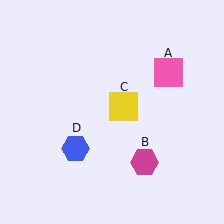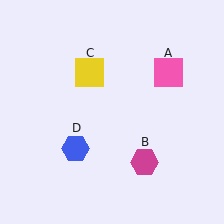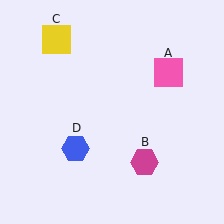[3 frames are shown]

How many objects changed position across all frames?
1 object changed position: yellow square (object C).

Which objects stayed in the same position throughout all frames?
Pink square (object A) and magenta hexagon (object B) and blue hexagon (object D) remained stationary.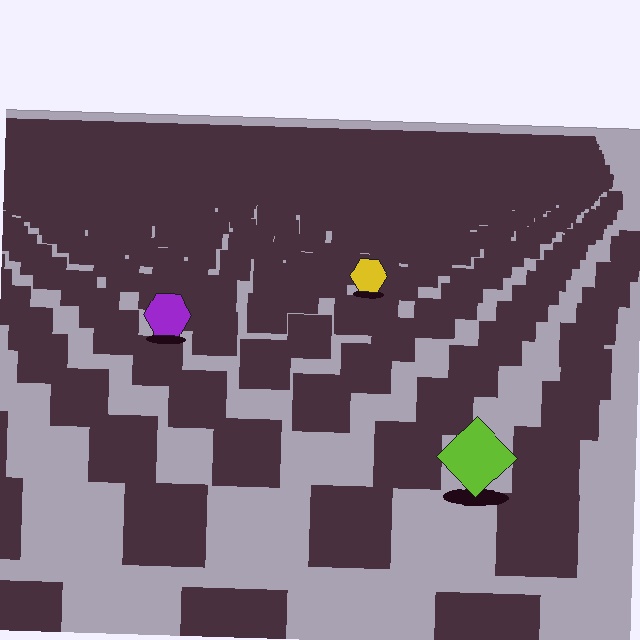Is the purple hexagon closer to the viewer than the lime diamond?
No. The lime diamond is closer — you can tell from the texture gradient: the ground texture is coarser near it.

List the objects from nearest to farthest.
From nearest to farthest: the lime diamond, the purple hexagon, the yellow hexagon.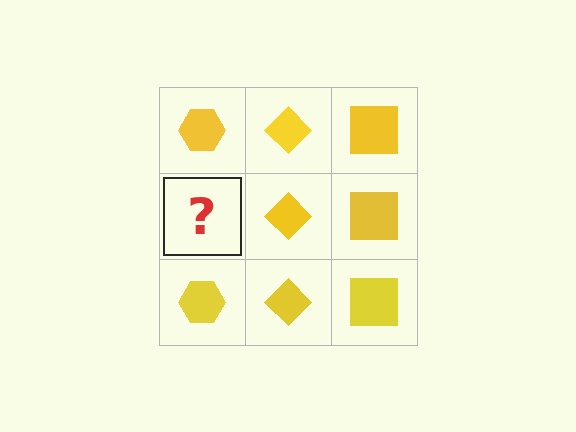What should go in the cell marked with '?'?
The missing cell should contain a yellow hexagon.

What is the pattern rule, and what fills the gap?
The rule is that each column has a consistent shape. The gap should be filled with a yellow hexagon.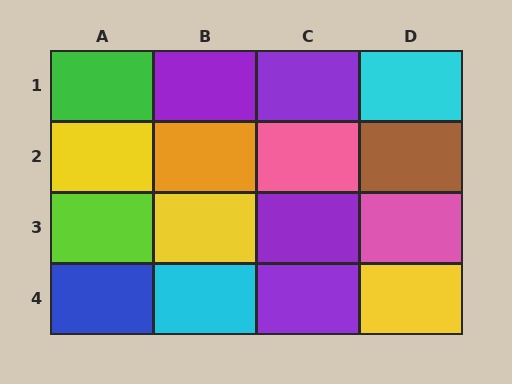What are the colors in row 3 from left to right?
Lime, yellow, purple, pink.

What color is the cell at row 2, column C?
Pink.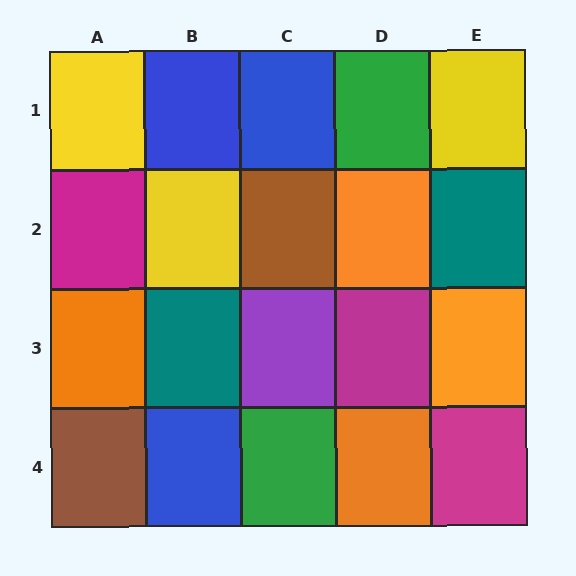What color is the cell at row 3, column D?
Magenta.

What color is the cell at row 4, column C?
Green.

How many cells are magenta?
3 cells are magenta.